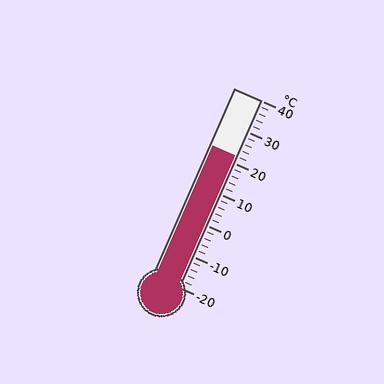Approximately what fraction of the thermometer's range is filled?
The thermometer is filled to approximately 70% of its range.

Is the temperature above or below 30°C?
The temperature is below 30°C.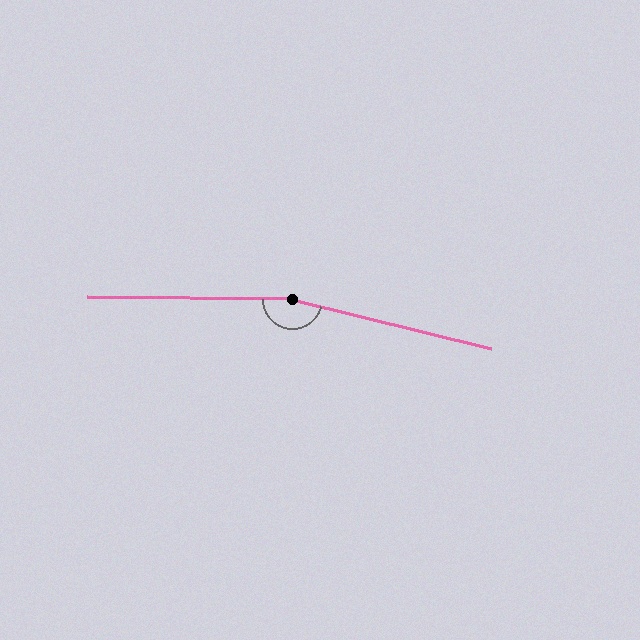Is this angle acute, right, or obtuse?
It is obtuse.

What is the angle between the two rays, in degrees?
Approximately 167 degrees.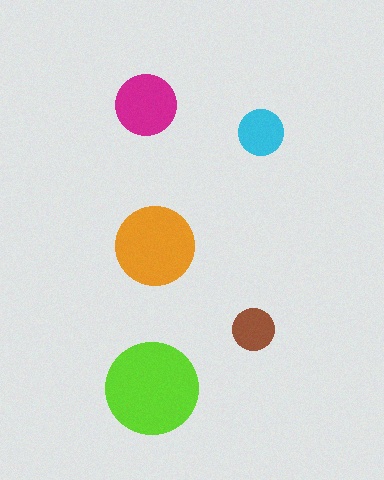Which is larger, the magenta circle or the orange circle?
The orange one.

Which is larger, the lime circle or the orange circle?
The lime one.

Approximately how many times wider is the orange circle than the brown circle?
About 2 times wider.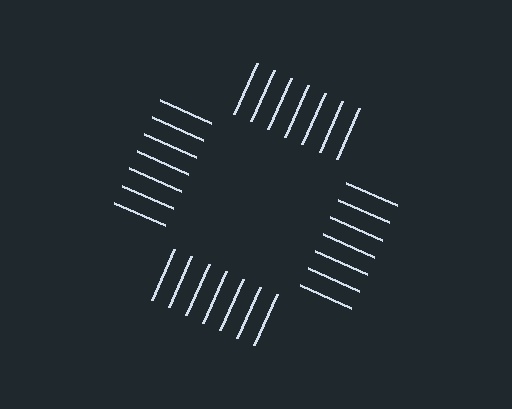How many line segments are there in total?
28 — 7 along each of the 4 edges.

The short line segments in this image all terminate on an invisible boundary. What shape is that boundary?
An illusory square — the line segments terminate on its edges but no continuous stroke is drawn.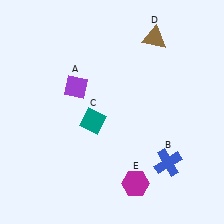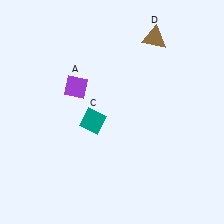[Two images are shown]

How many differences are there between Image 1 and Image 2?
There are 2 differences between the two images.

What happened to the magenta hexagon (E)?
The magenta hexagon (E) was removed in Image 2. It was in the bottom-right area of Image 1.